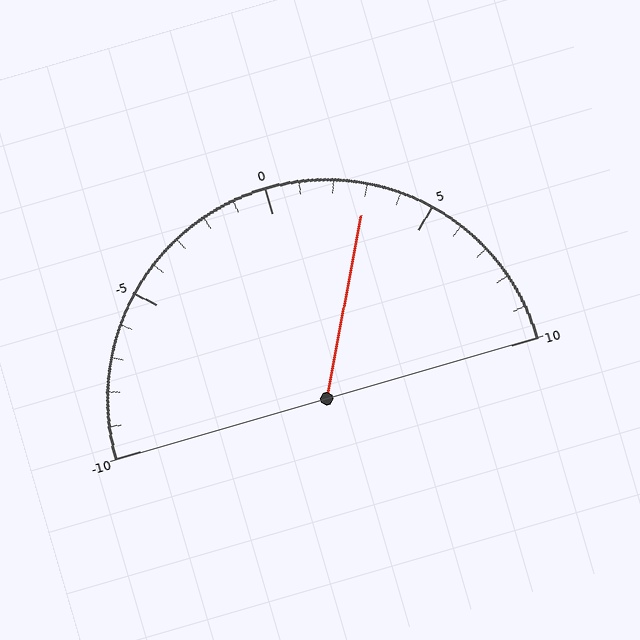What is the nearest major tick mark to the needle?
The nearest major tick mark is 5.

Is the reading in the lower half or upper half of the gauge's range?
The reading is in the upper half of the range (-10 to 10).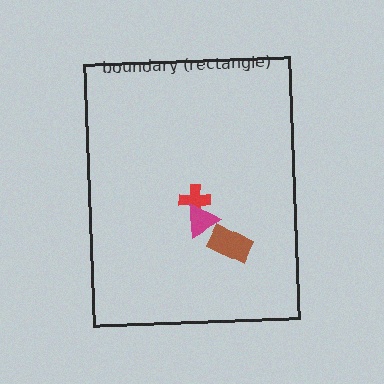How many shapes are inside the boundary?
3 inside, 0 outside.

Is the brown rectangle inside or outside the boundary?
Inside.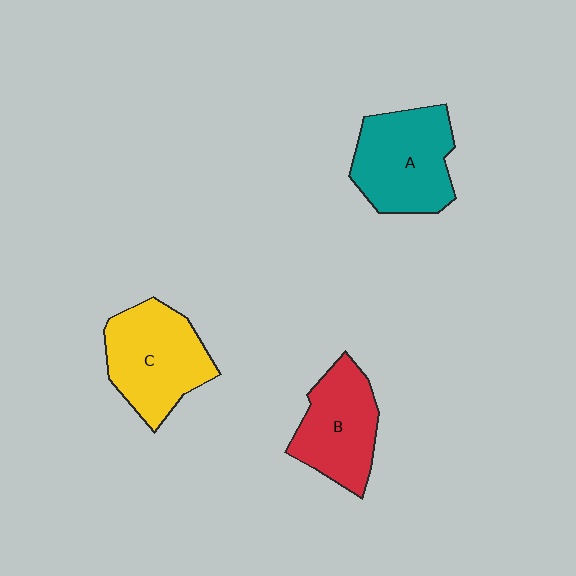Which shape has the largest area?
Shape C (yellow).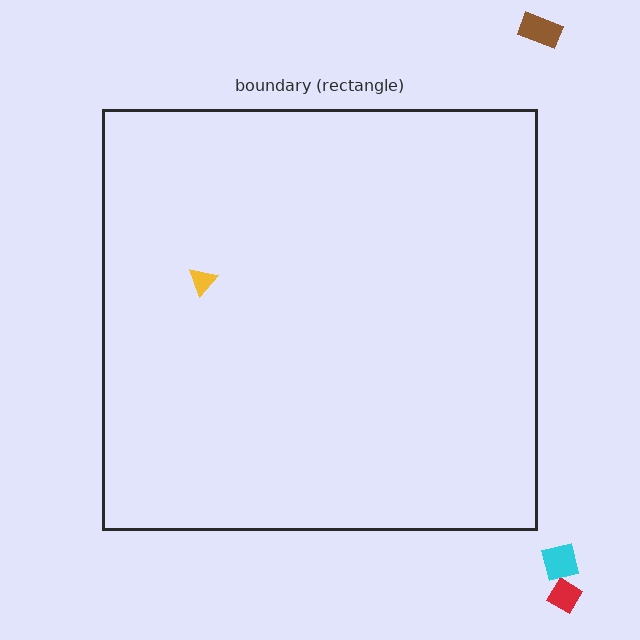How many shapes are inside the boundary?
1 inside, 3 outside.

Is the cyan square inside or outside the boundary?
Outside.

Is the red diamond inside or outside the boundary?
Outside.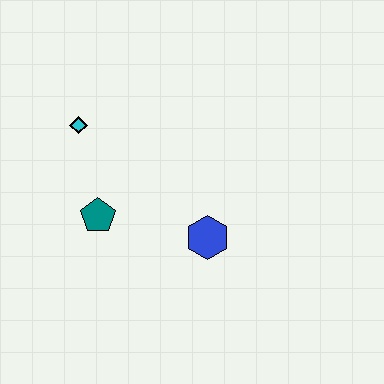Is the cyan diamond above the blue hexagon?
Yes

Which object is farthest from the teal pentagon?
The blue hexagon is farthest from the teal pentagon.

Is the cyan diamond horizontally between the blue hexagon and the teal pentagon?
No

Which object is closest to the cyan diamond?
The teal pentagon is closest to the cyan diamond.